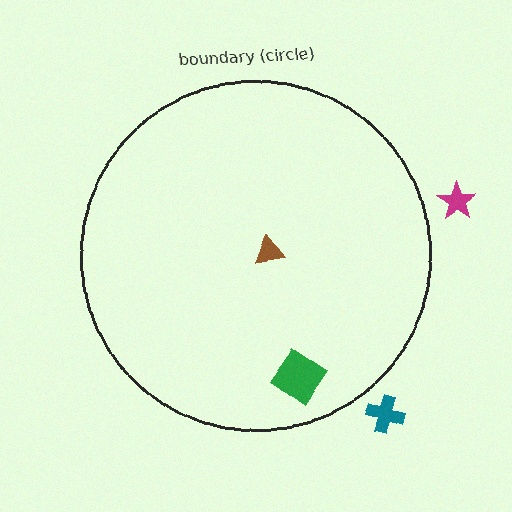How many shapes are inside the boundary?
2 inside, 2 outside.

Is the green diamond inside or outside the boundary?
Inside.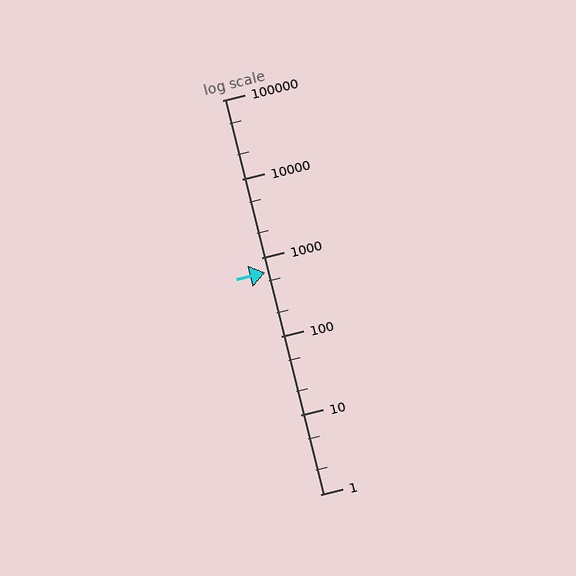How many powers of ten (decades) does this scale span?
The scale spans 5 decades, from 1 to 100000.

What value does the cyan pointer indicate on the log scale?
The pointer indicates approximately 660.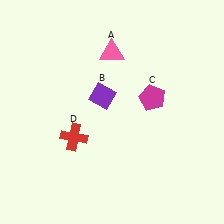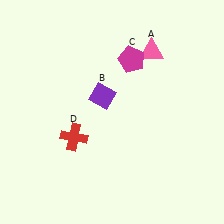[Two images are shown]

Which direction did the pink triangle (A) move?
The pink triangle (A) moved right.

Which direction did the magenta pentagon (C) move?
The magenta pentagon (C) moved up.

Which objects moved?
The objects that moved are: the pink triangle (A), the magenta pentagon (C).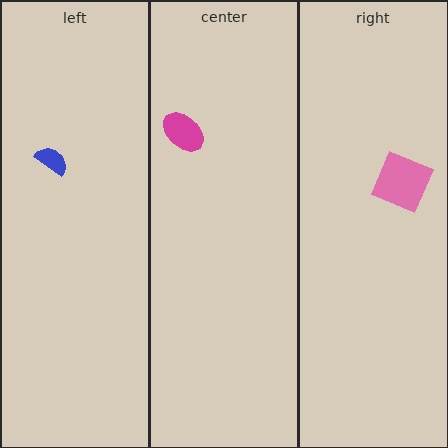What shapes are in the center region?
The magenta ellipse.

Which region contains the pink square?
The right region.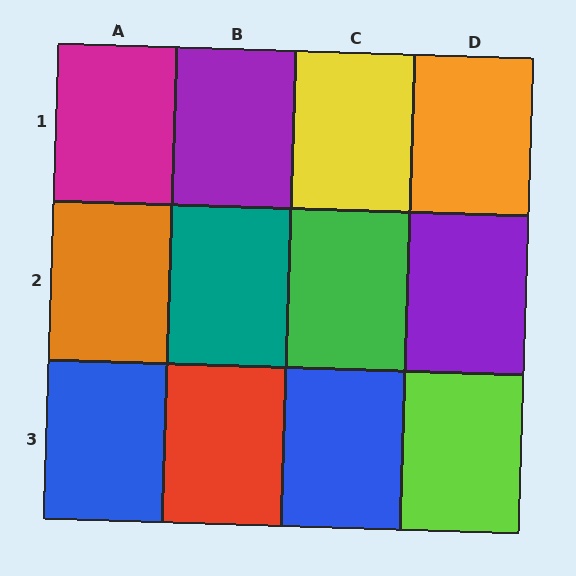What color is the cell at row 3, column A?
Blue.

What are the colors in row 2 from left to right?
Orange, teal, green, purple.